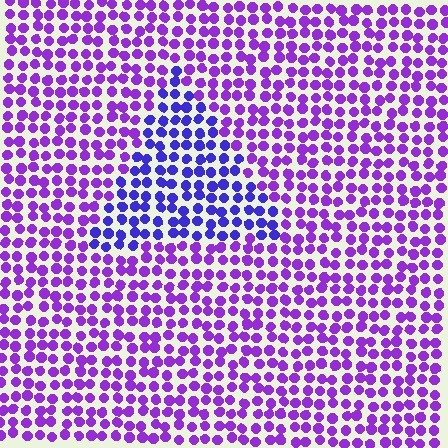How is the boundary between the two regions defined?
The boundary is defined purely by a slight shift in hue (about 31 degrees). Spacing, size, and orientation are identical on both sides.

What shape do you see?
I see a triangle.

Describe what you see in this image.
The image is filled with small purple elements in a uniform arrangement. A triangle-shaped region is visible where the elements are tinted to a slightly different hue, forming a subtle color boundary.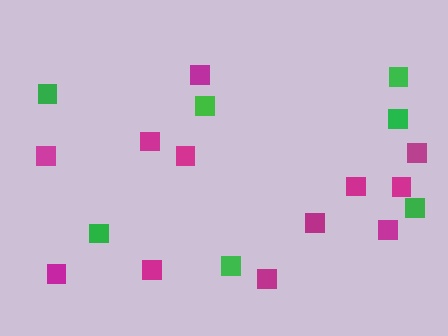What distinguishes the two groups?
There are 2 groups: one group of magenta squares (12) and one group of green squares (7).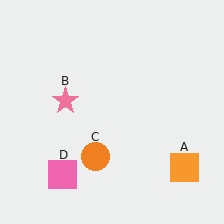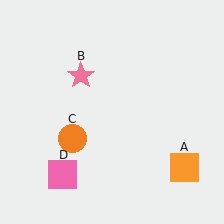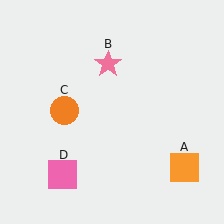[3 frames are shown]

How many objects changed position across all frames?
2 objects changed position: pink star (object B), orange circle (object C).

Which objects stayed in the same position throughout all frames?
Orange square (object A) and pink square (object D) remained stationary.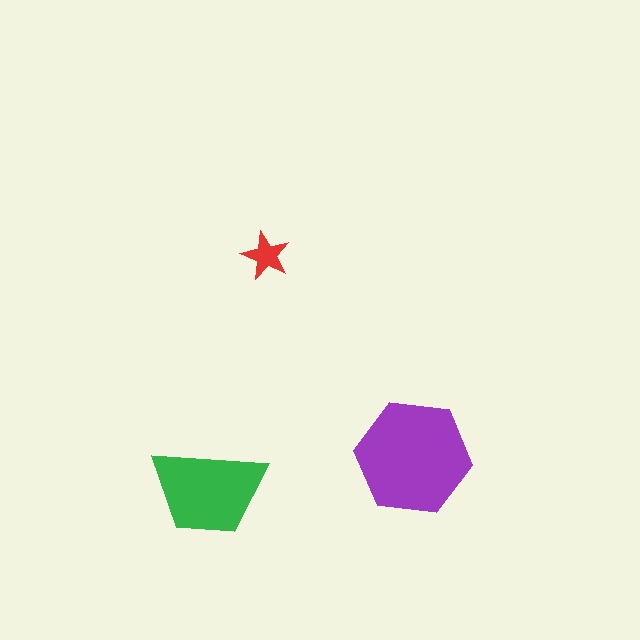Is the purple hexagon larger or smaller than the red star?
Larger.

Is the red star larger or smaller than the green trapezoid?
Smaller.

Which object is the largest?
The purple hexagon.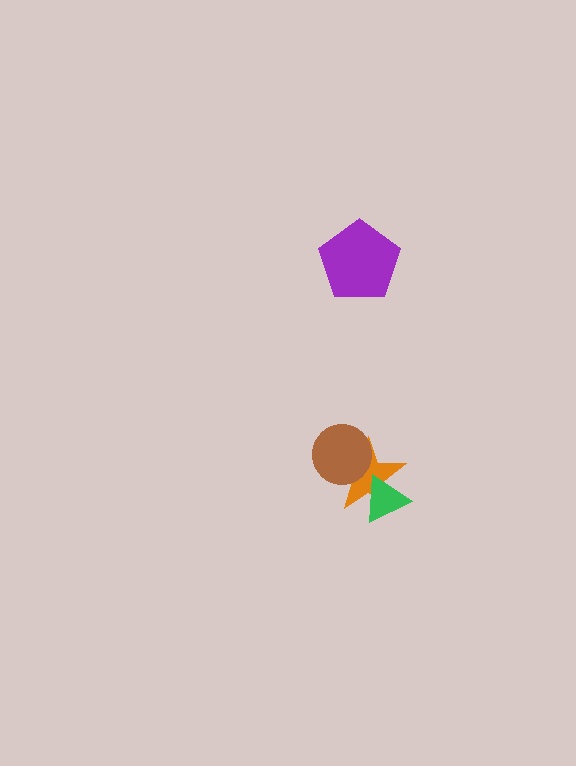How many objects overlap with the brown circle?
1 object overlaps with the brown circle.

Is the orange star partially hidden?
Yes, it is partially covered by another shape.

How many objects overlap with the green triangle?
1 object overlaps with the green triangle.